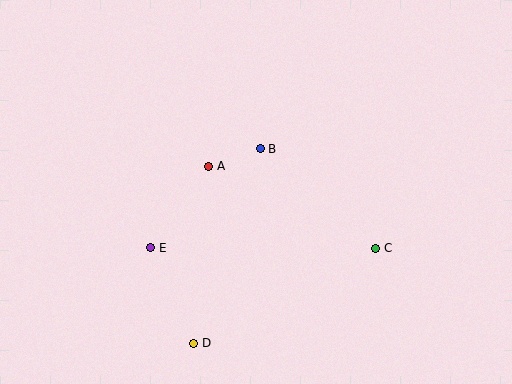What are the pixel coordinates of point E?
Point E is at (151, 248).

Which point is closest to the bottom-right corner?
Point C is closest to the bottom-right corner.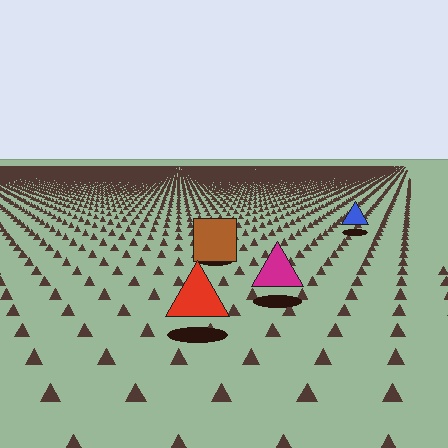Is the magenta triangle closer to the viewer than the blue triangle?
Yes. The magenta triangle is closer — you can tell from the texture gradient: the ground texture is coarser near it.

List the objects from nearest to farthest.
From nearest to farthest: the red triangle, the magenta triangle, the brown square, the blue triangle.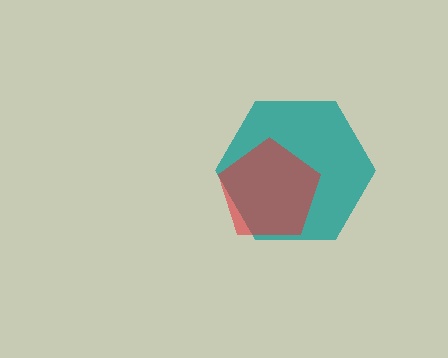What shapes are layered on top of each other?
The layered shapes are: a teal hexagon, a red pentagon.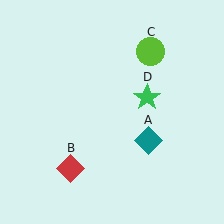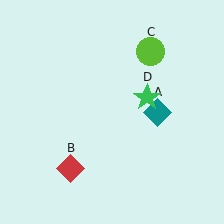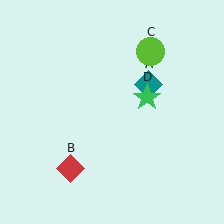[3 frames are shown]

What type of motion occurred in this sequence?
The teal diamond (object A) rotated counterclockwise around the center of the scene.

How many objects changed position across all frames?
1 object changed position: teal diamond (object A).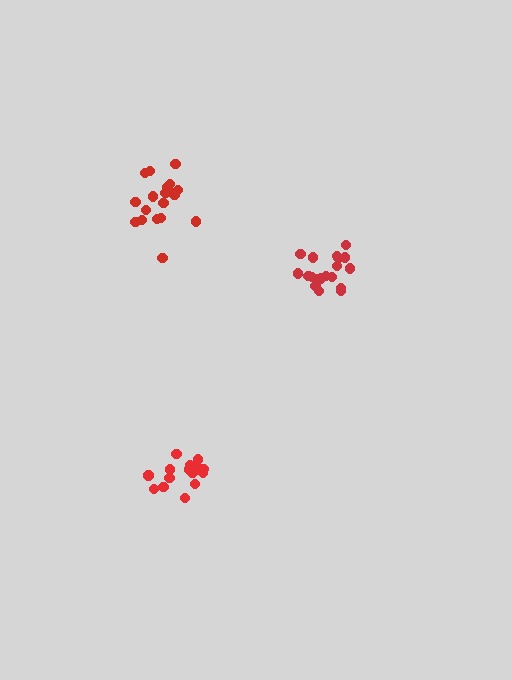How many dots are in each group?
Group 1: 18 dots, Group 2: 19 dots, Group 3: 15 dots (52 total).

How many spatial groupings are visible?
There are 3 spatial groupings.